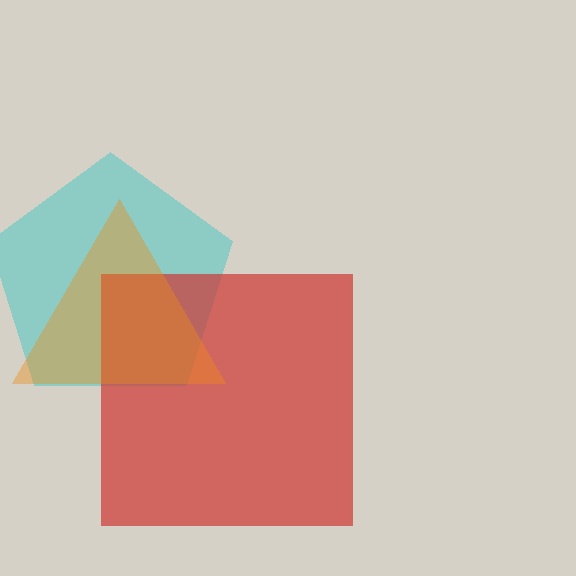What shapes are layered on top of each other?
The layered shapes are: a cyan pentagon, a red square, an orange triangle.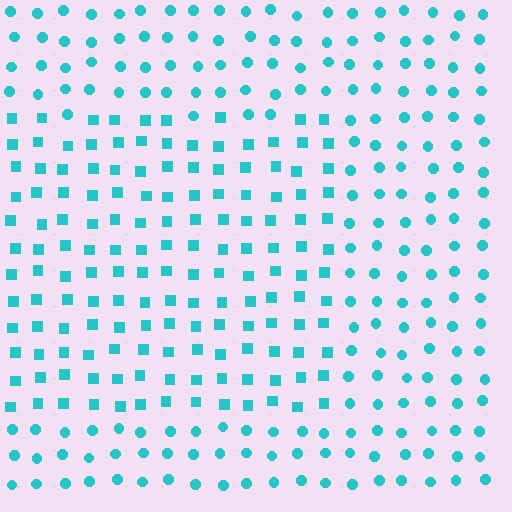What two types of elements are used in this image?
The image uses squares inside the rectangle region and circles outside it.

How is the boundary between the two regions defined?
The boundary is defined by a change in element shape: squares inside vs. circles outside. All elements share the same color and spacing.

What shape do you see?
I see a rectangle.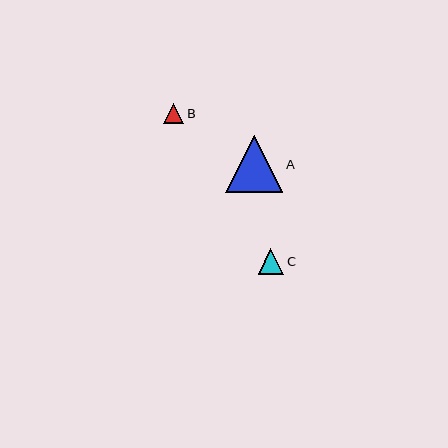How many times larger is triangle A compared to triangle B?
Triangle A is approximately 2.8 times the size of triangle B.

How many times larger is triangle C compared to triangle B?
Triangle C is approximately 1.3 times the size of triangle B.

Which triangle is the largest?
Triangle A is the largest with a size of approximately 57 pixels.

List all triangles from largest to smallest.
From largest to smallest: A, C, B.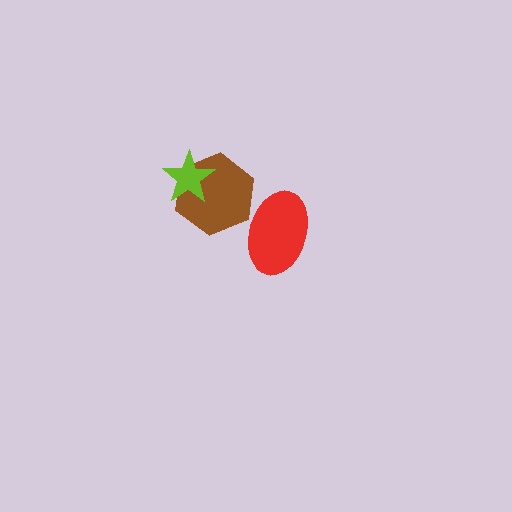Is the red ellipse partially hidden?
No, no other shape covers it.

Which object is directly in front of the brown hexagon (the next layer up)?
The red ellipse is directly in front of the brown hexagon.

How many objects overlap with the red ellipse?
1 object overlaps with the red ellipse.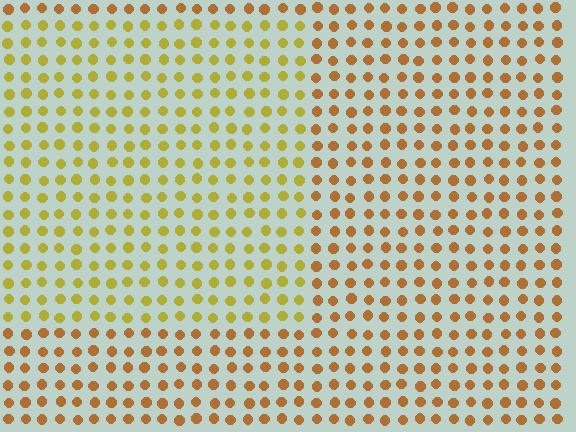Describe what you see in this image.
The image is filled with small brown elements in a uniform arrangement. A rectangle-shaped region is visible where the elements are tinted to a slightly different hue, forming a subtle color boundary.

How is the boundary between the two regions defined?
The boundary is defined purely by a slight shift in hue (about 30 degrees). Spacing, size, and orientation are identical on both sides.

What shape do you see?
I see a rectangle.